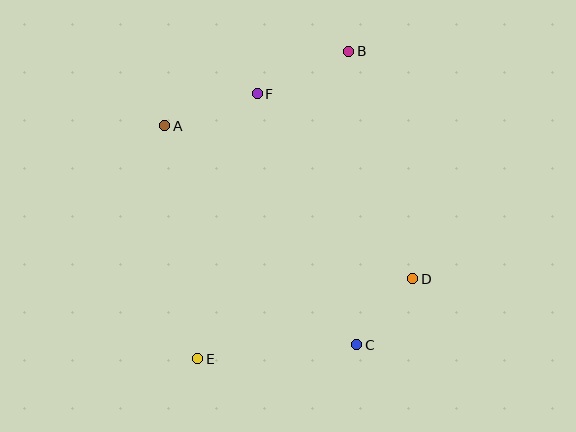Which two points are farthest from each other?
Points B and E are farthest from each other.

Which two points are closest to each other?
Points C and D are closest to each other.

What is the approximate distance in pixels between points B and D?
The distance between B and D is approximately 237 pixels.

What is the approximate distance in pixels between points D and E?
The distance between D and E is approximately 230 pixels.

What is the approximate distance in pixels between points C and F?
The distance between C and F is approximately 270 pixels.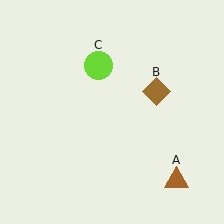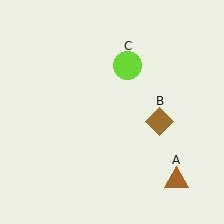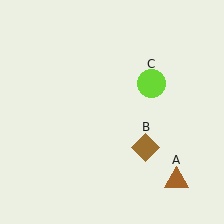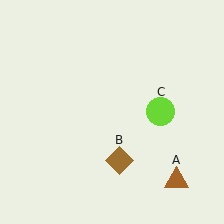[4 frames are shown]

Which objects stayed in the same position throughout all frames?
Brown triangle (object A) remained stationary.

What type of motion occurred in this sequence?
The brown diamond (object B), lime circle (object C) rotated clockwise around the center of the scene.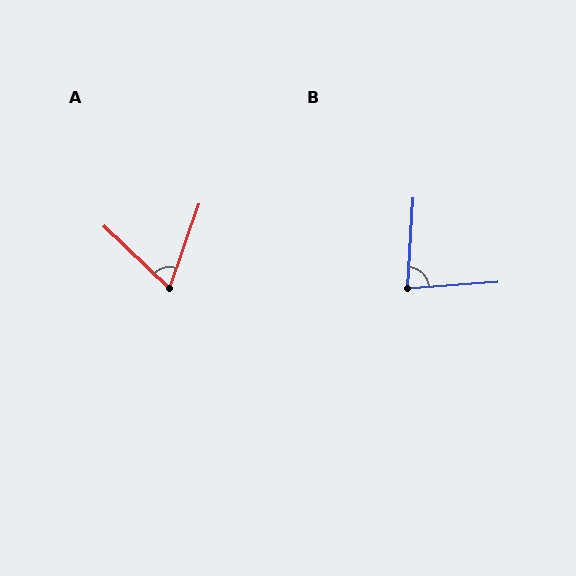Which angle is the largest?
B, at approximately 83 degrees.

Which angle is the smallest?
A, at approximately 66 degrees.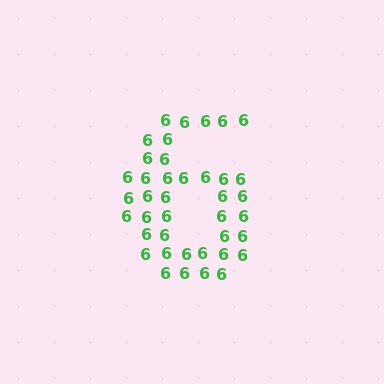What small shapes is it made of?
It is made of small digit 6's.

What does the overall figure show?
The overall figure shows the digit 6.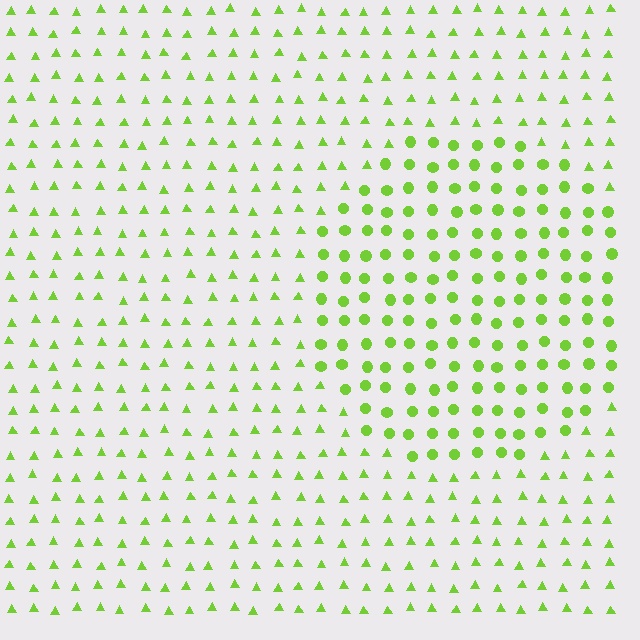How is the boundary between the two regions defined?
The boundary is defined by a change in element shape: circles inside vs. triangles outside. All elements share the same color and spacing.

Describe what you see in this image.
The image is filled with small lime elements arranged in a uniform grid. A circle-shaped region contains circles, while the surrounding area contains triangles. The boundary is defined purely by the change in element shape.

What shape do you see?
I see a circle.